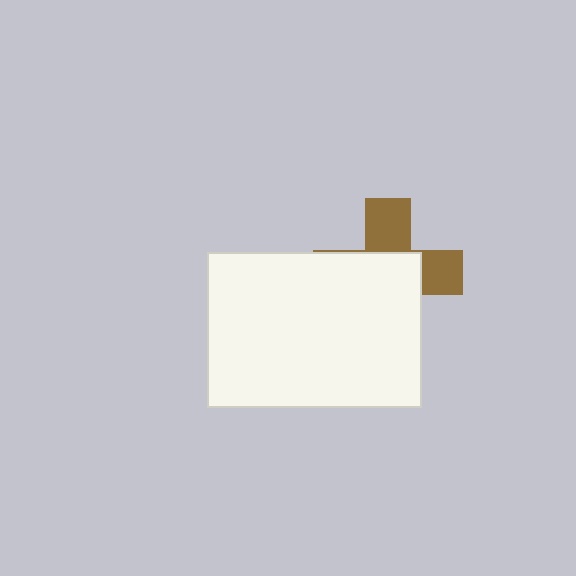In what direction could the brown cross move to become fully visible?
The brown cross could move toward the upper-right. That would shift it out from behind the white rectangle entirely.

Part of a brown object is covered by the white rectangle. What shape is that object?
It is a cross.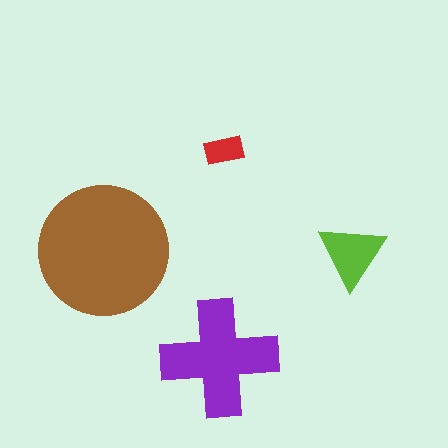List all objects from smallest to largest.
The red rectangle, the lime triangle, the purple cross, the brown circle.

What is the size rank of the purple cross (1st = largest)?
2nd.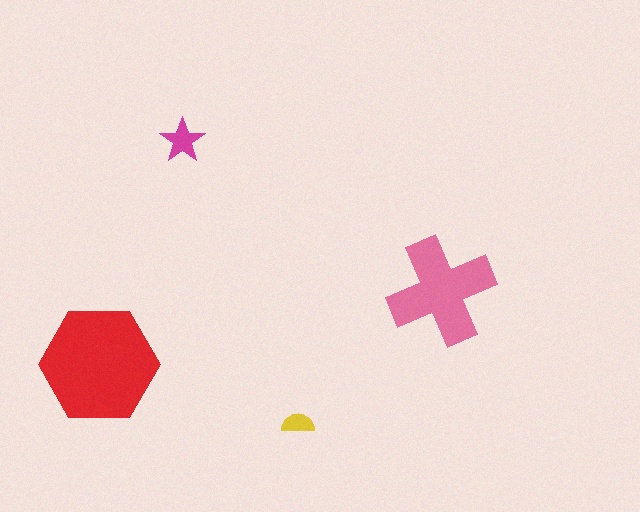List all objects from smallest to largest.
The yellow semicircle, the magenta star, the pink cross, the red hexagon.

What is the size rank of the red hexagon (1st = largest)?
1st.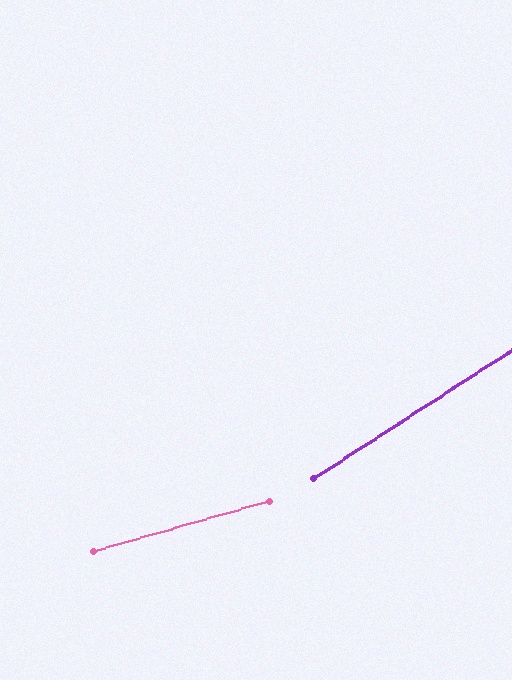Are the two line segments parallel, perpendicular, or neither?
Neither parallel nor perpendicular — they differ by about 17°.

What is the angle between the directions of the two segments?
Approximately 17 degrees.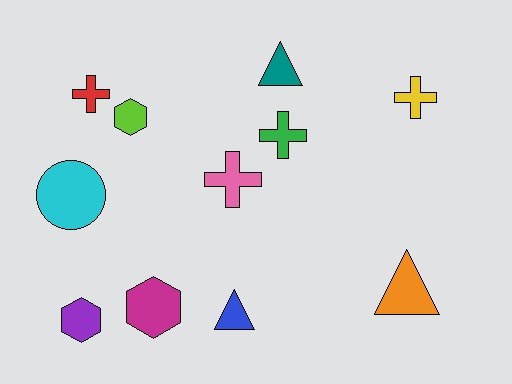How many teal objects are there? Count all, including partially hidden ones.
There is 1 teal object.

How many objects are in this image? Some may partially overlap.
There are 11 objects.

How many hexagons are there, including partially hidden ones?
There are 3 hexagons.